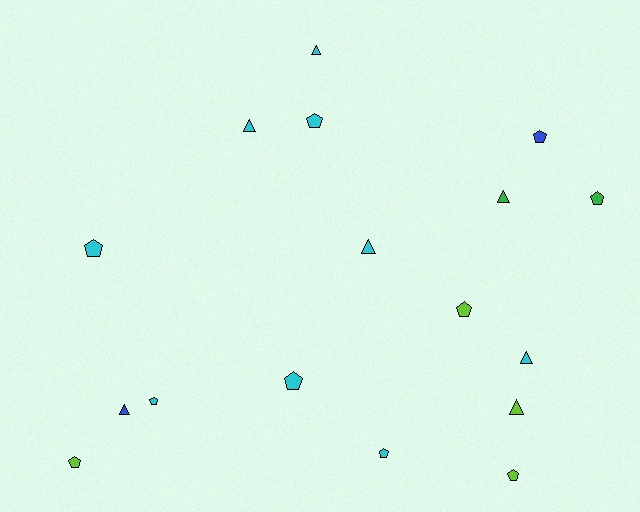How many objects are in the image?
There are 17 objects.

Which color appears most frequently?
Cyan, with 9 objects.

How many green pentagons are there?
There is 1 green pentagon.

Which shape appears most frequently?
Pentagon, with 10 objects.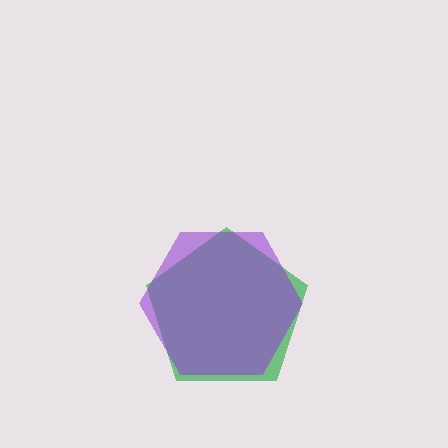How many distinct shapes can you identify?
There are 2 distinct shapes: a green pentagon, a purple hexagon.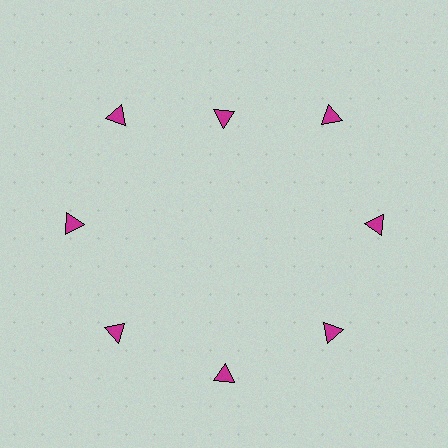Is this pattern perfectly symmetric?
No. The 8 magenta triangles are arranged in a ring, but one element near the 12 o'clock position is pulled inward toward the center, breaking the 8-fold rotational symmetry.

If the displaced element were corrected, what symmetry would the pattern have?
It would have 8-fold rotational symmetry — the pattern would map onto itself every 45 degrees.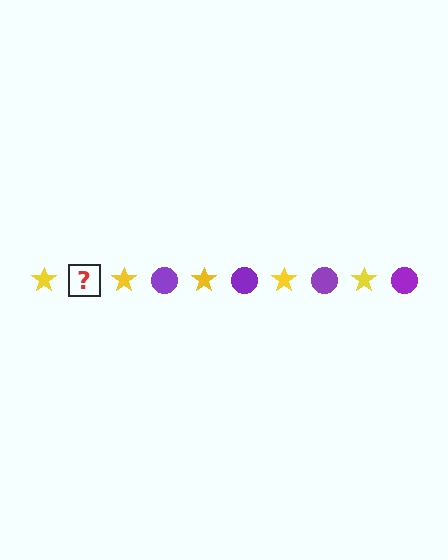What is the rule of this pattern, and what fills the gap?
The rule is that the pattern alternates between yellow star and purple circle. The gap should be filled with a purple circle.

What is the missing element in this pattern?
The missing element is a purple circle.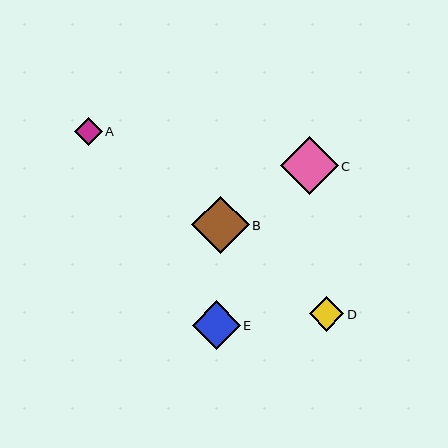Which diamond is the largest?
Diamond C is the largest with a size of approximately 58 pixels.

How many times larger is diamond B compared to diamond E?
Diamond B is approximately 1.2 times the size of diamond E.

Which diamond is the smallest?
Diamond A is the smallest with a size of approximately 28 pixels.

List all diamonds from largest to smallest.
From largest to smallest: C, B, E, D, A.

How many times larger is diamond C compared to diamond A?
Diamond C is approximately 2.1 times the size of diamond A.